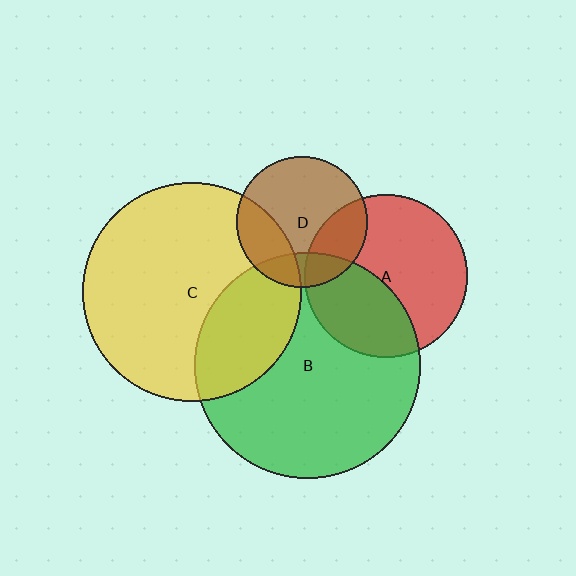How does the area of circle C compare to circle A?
Approximately 1.8 times.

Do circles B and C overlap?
Yes.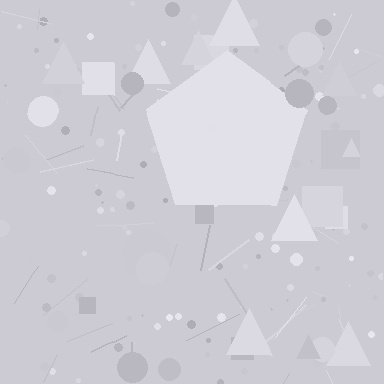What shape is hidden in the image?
A pentagon is hidden in the image.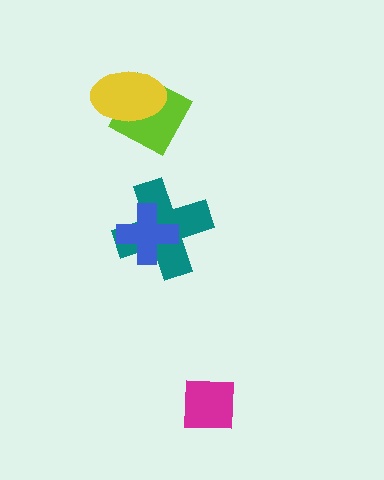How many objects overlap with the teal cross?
1 object overlaps with the teal cross.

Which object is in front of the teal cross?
The blue cross is in front of the teal cross.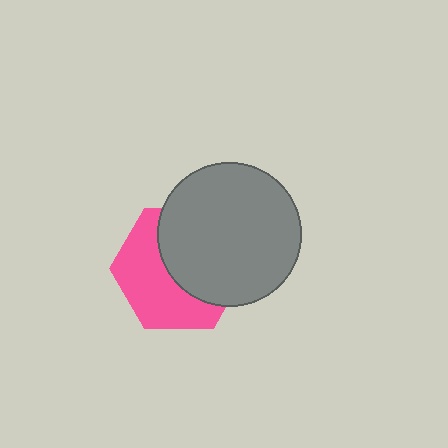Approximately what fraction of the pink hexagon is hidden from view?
Roughly 50% of the pink hexagon is hidden behind the gray circle.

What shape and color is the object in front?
The object in front is a gray circle.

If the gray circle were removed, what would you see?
You would see the complete pink hexagon.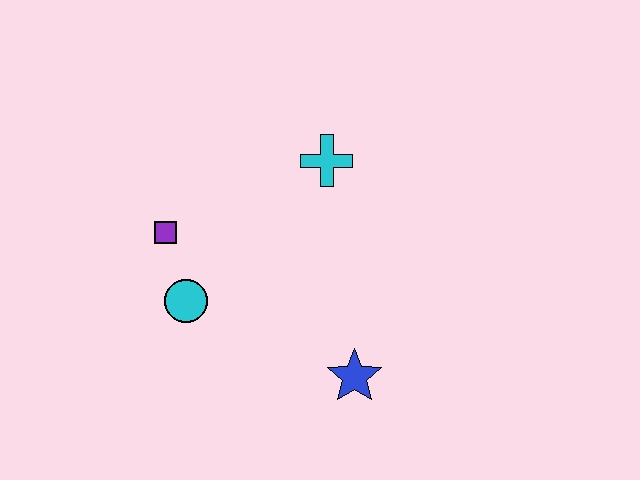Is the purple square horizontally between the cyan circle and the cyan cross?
No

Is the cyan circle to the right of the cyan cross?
No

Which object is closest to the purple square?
The cyan circle is closest to the purple square.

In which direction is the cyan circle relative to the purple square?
The cyan circle is below the purple square.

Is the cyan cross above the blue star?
Yes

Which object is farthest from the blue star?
The purple square is farthest from the blue star.